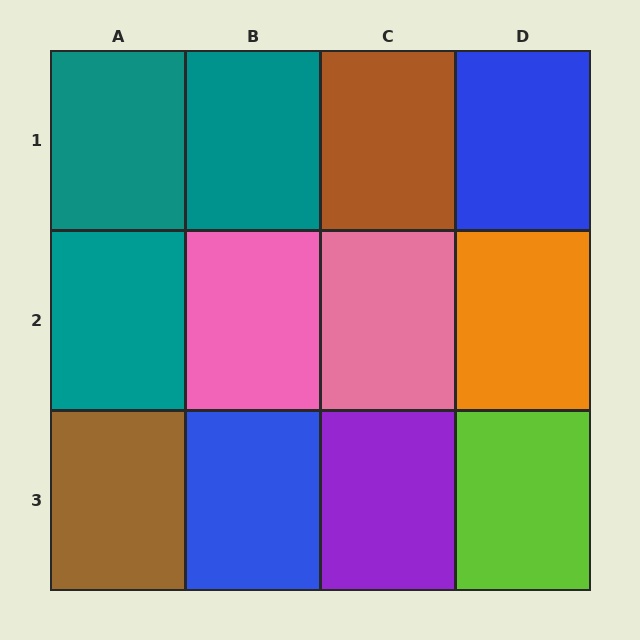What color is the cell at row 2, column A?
Teal.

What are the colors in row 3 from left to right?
Brown, blue, purple, lime.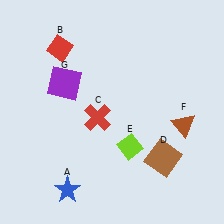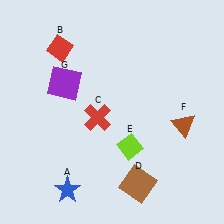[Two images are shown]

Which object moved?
The brown square (D) moved down.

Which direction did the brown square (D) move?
The brown square (D) moved down.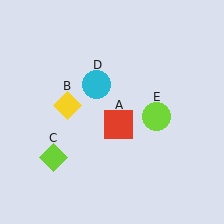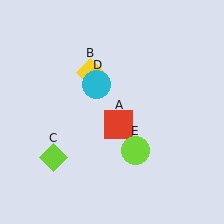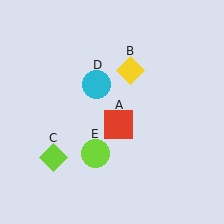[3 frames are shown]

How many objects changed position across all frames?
2 objects changed position: yellow diamond (object B), lime circle (object E).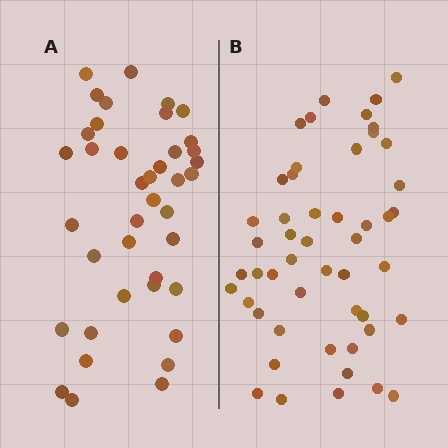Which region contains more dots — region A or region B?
Region B (the right region) has more dots.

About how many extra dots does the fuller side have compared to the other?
Region B has roughly 10 or so more dots than region A.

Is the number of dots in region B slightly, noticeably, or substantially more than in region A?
Region B has noticeably more, but not dramatically so. The ratio is roughly 1.2 to 1.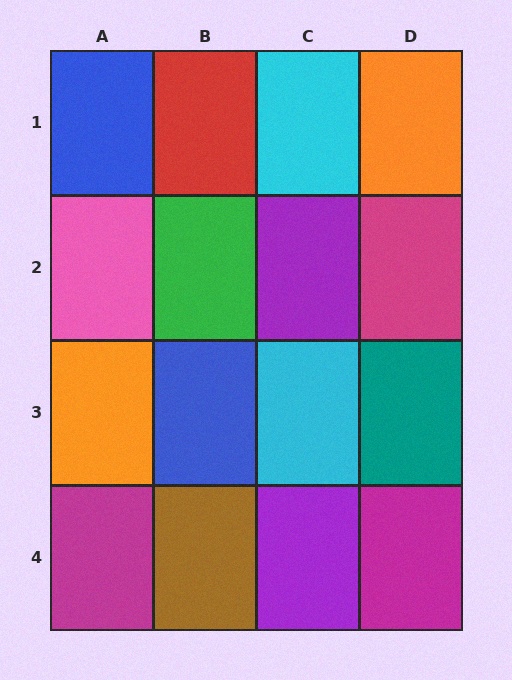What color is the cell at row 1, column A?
Blue.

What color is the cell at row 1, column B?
Red.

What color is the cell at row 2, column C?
Purple.